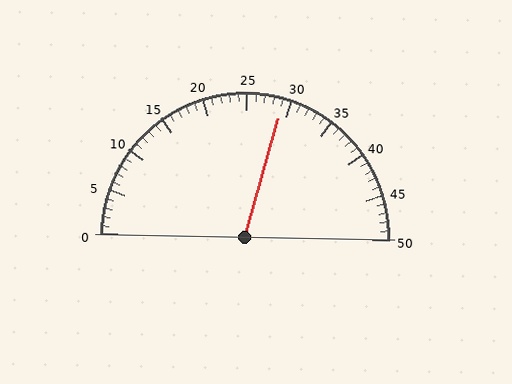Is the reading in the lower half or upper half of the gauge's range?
The reading is in the upper half of the range (0 to 50).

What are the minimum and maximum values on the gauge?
The gauge ranges from 0 to 50.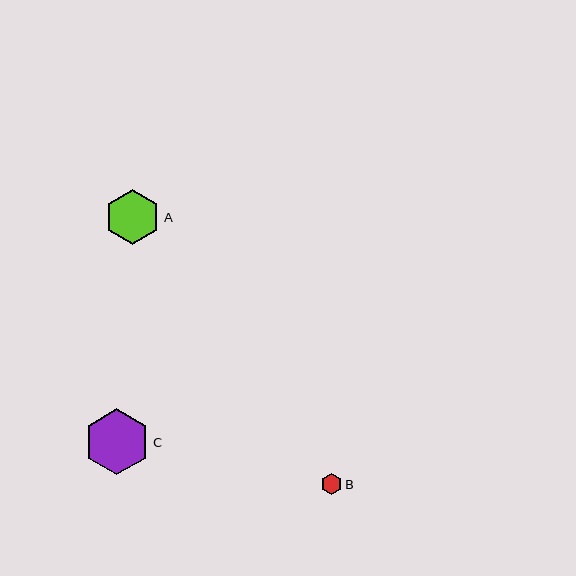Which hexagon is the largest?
Hexagon C is the largest with a size of approximately 66 pixels.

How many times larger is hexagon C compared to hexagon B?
Hexagon C is approximately 3.2 times the size of hexagon B.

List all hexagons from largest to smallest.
From largest to smallest: C, A, B.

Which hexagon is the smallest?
Hexagon B is the smallest with a size of approximately 21 pixels.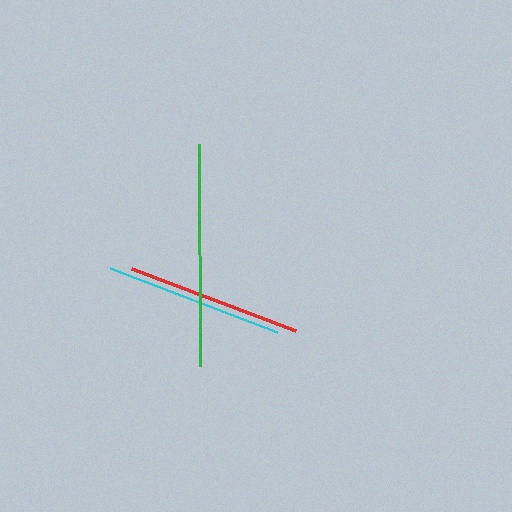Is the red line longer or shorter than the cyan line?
The cyan line is longer than the red line.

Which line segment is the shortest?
The red line is the shortest at approximately 175 pixels.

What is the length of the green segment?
The green segment is approximately 221 pixels long.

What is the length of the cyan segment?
The cyan segment is approximately 179 pixels long.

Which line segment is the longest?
The green line is the longest at approximately 221 pixels.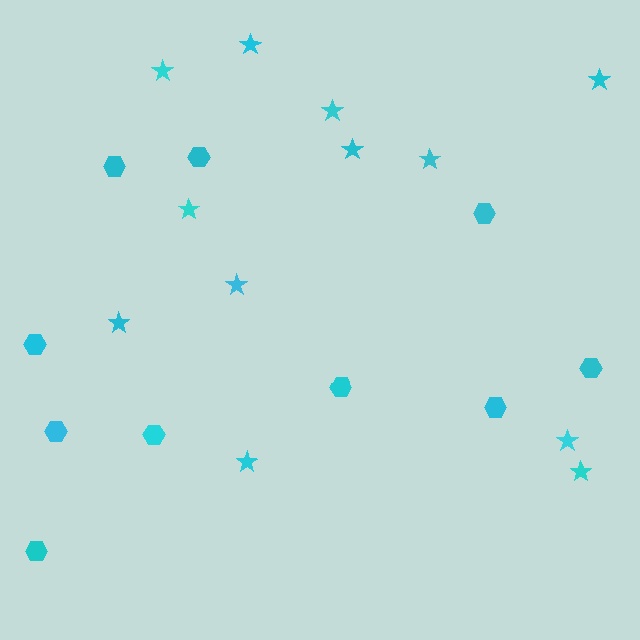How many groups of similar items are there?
There are 2 groups: one group of hexagons (10) and one group of stars (12).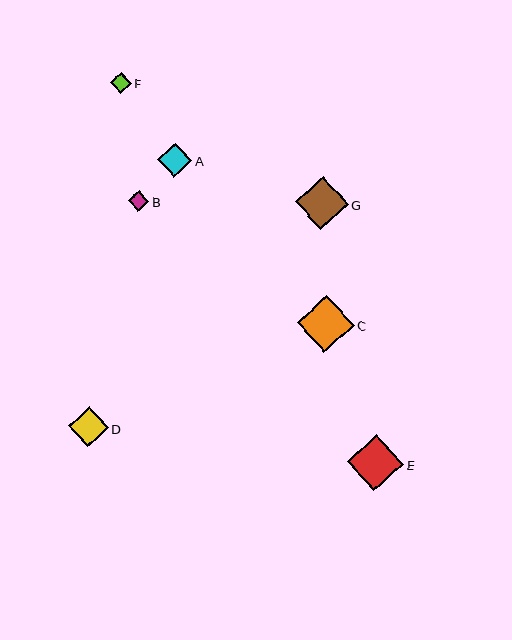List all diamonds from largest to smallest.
From largest to smallest: C, E, G, D, A, F, B.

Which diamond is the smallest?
Diamond B is the smallest with a size of approximately 20 pixels.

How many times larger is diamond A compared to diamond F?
Diamond A is approximately 1.6 times the size of diamond F.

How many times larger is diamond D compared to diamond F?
Diamond D is approximately 1.9 times the size of diamond F.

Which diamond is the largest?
Diamond C is the largest with a size of approximately 57 pixels.